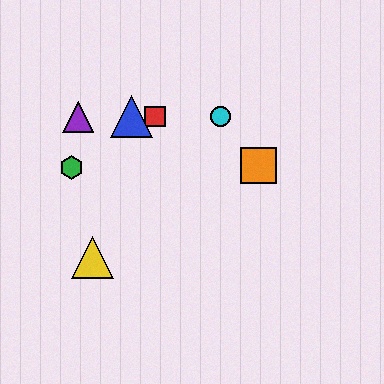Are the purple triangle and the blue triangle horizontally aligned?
Yes, both are at y≈117.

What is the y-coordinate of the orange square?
The orange square is at y≈166.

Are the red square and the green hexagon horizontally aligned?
No, the red square is at y≈117 and the green hexagon is at y≈168.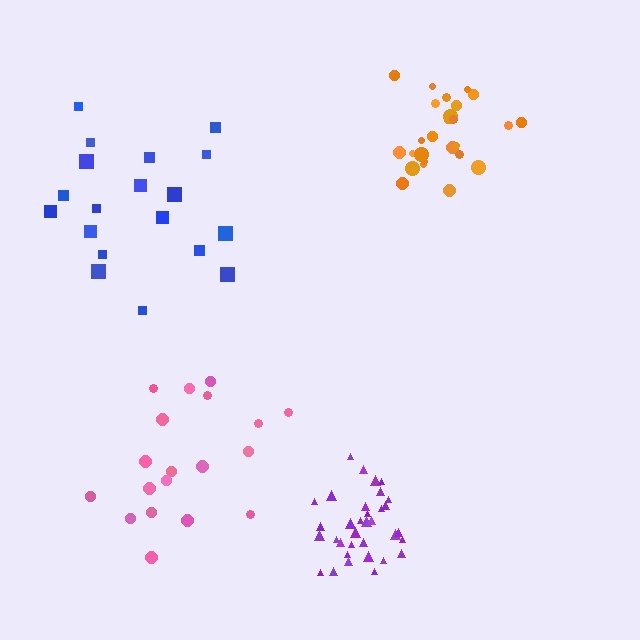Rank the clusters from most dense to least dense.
purple, orange, pink, blue.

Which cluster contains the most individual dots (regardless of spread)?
Purple (34).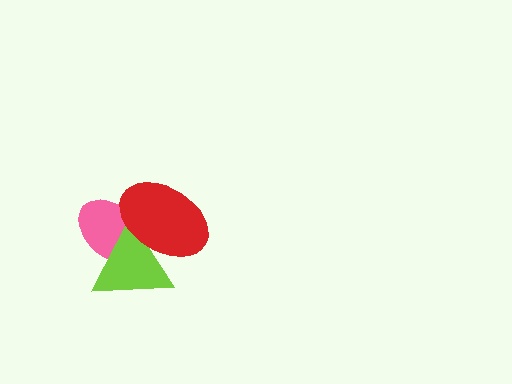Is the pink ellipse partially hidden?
Yes, it is partially covered by another shape.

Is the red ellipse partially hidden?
No, no other shape covers it.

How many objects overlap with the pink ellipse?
2 objects overlap with the pink ellipse.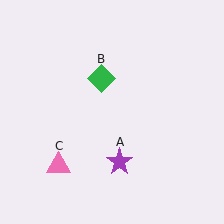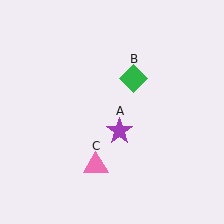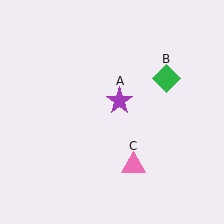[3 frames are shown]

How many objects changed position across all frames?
3 objects changed position: purple star (object A), green diamond (object B), pink triangle (object C).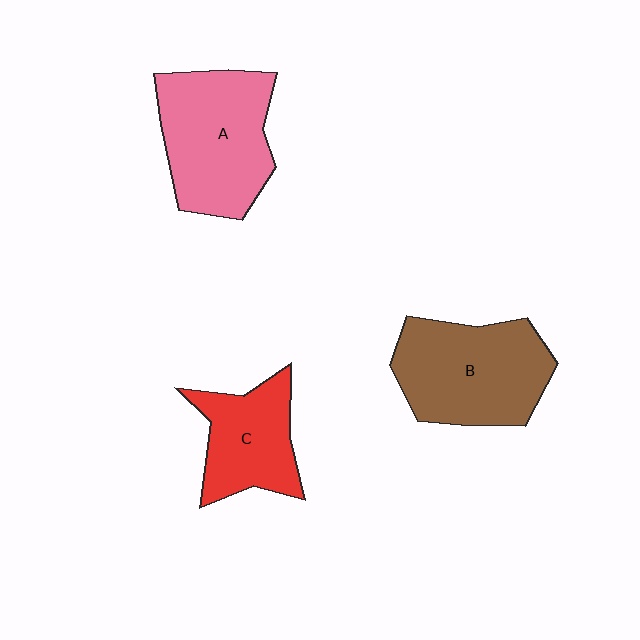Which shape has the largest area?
Shape A (pink).